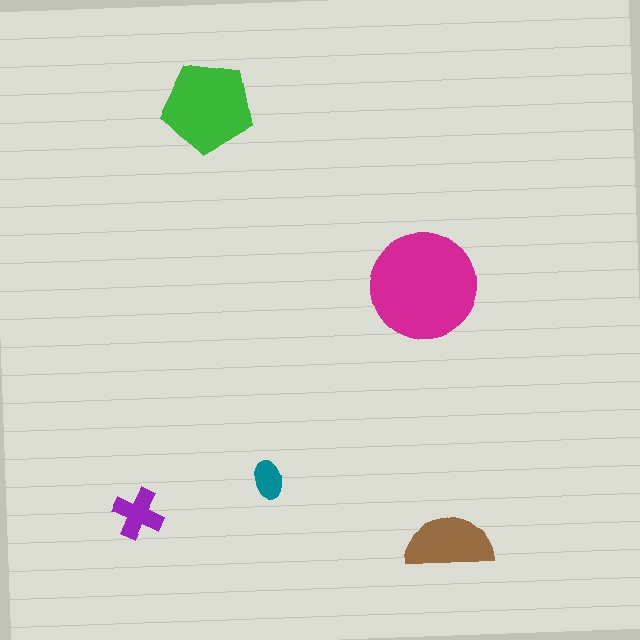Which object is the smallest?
The teal ellipse.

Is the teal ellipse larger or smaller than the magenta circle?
Smaller.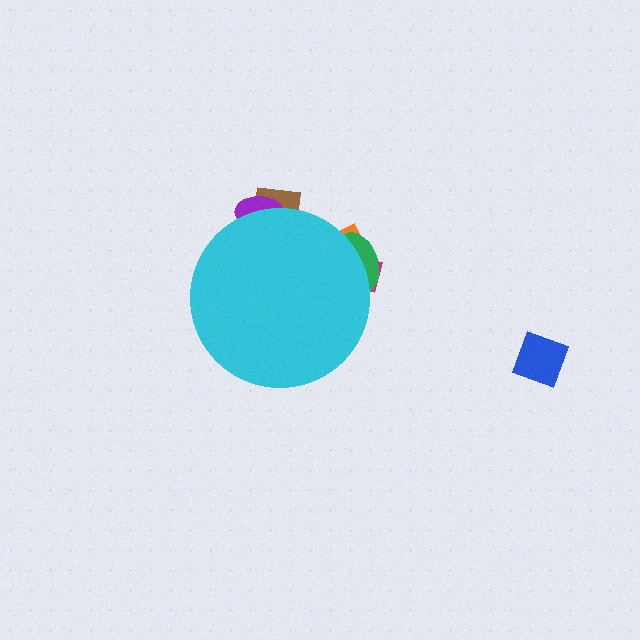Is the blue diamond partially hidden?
No, the blue diamond is fully visible.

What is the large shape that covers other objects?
A cyan circle.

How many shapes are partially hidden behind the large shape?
5 shapes are partially hidden.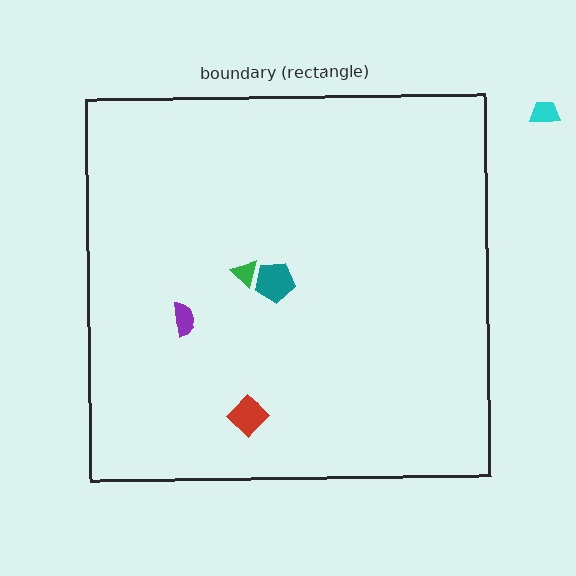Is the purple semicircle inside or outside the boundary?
Inside.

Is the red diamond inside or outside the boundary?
Inside.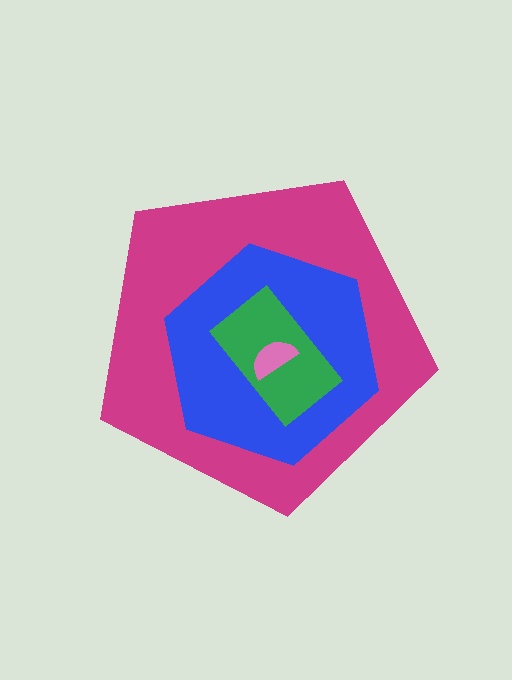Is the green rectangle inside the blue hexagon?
Yes.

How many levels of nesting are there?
4.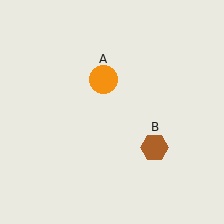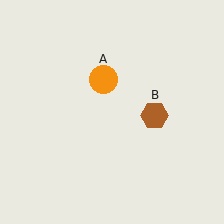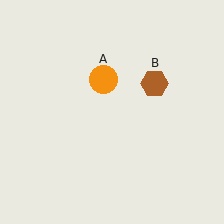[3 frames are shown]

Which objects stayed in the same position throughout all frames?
Orange circle (object A) remained stationary.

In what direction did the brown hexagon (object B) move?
The brown hexagon (object B) moved up.